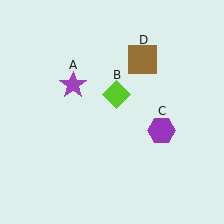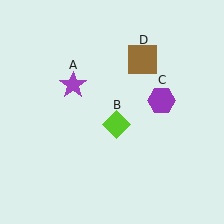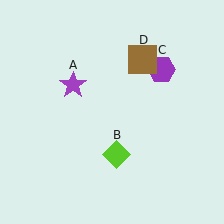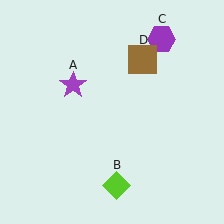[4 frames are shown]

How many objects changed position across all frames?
2 objects changed position: lime diamond (object B), purple hexagon (object C).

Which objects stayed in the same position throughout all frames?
Purple star (object A) and brown square (object D) remained stationary.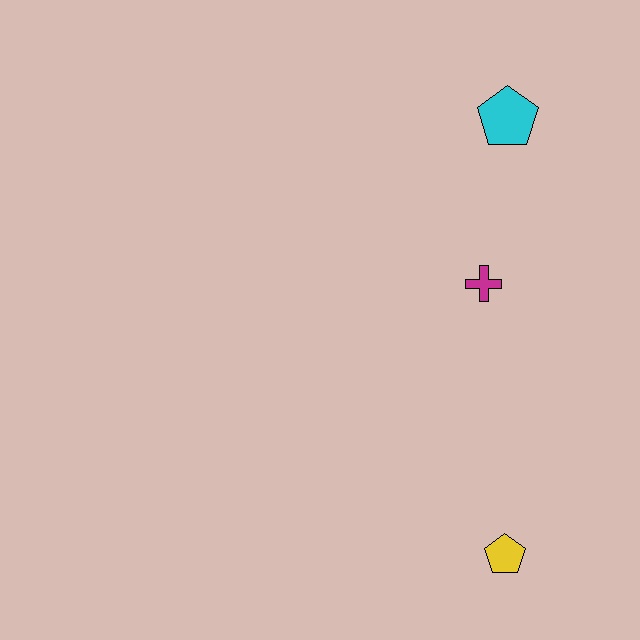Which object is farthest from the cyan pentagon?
The yellow pentagon is farthest from the cyan pentagon.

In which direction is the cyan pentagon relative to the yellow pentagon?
The cyan pentagon is above the yellow pentagon.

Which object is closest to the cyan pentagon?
The magenta cross is closest to the cyan pentagon.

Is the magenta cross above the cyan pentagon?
No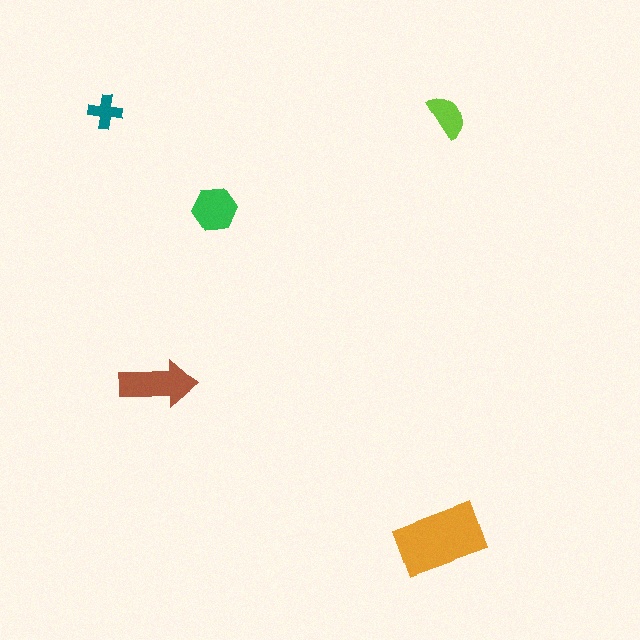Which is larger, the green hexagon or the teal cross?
The green hexagon.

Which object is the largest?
The orange rectangle.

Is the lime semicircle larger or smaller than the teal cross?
Larger.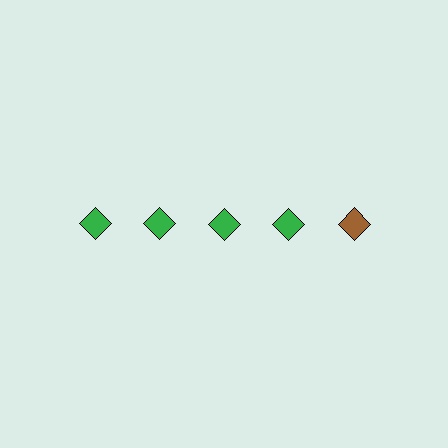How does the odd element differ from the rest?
It has a different color: brown instead of green.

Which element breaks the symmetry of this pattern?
The brown diamond in the top row, rightmost column breaks the symmetry. All other shapes are green diamonds.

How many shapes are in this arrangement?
There are 5 shapes arranged in a grid pattern.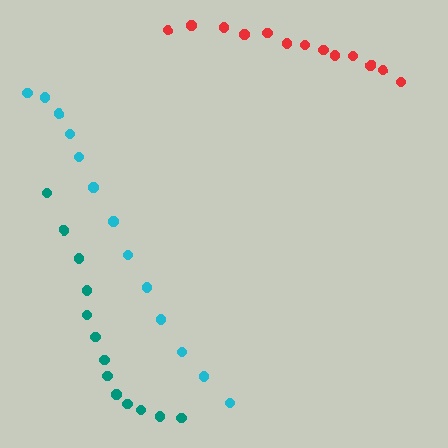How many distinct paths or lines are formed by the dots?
There are 3 distinct paths.